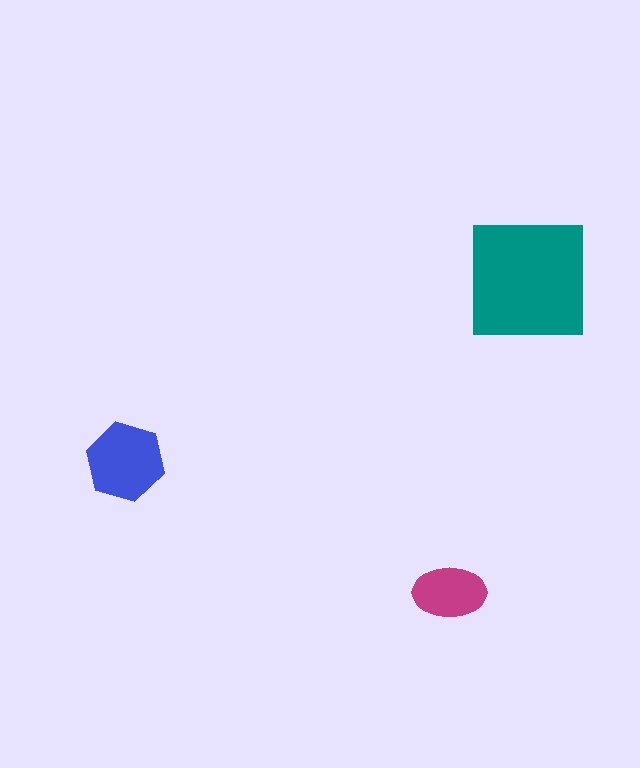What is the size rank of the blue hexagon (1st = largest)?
2nd.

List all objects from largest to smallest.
The teal square, the blue hexagon, the magenta ellipse.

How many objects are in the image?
There are 3 objects in the image.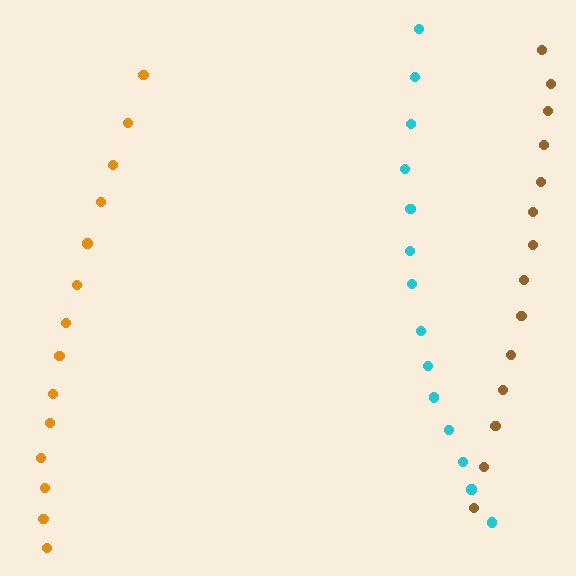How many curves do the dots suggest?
There are 3 distinct paths.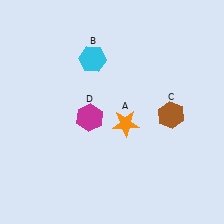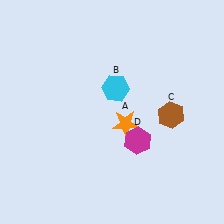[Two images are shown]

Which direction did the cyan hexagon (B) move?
The cyan hexagon (B) moved down.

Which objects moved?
The objects that moved are: the cyan hexagon (B), the magenta hexagon (D).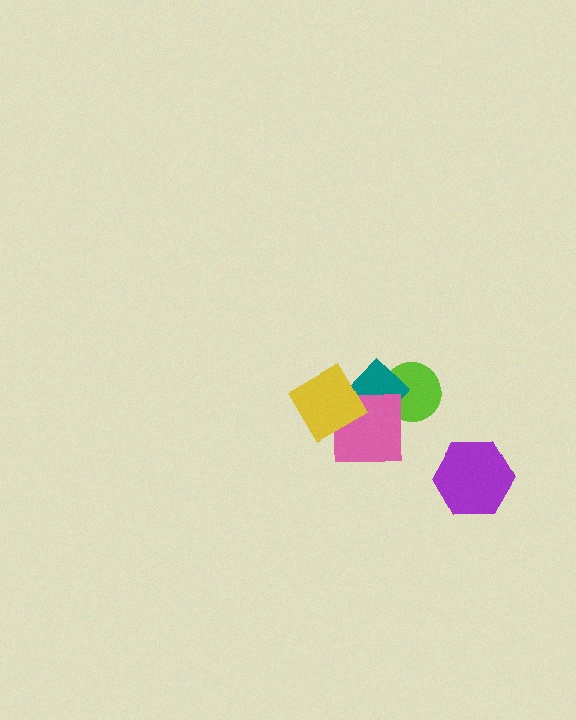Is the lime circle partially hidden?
Yes, it is partially covered by another shape.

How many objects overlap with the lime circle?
1 object overlaps with the lime circle.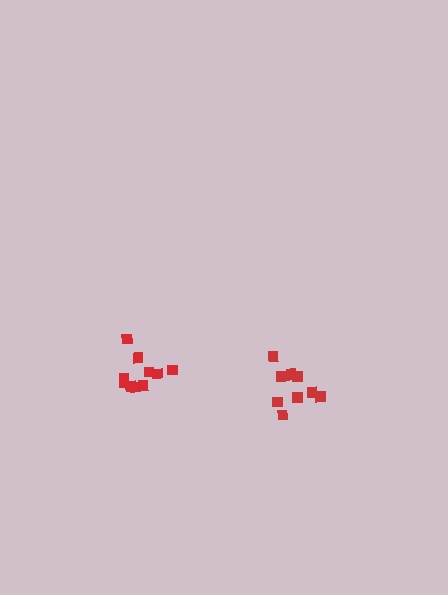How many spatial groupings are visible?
There are 2 spatial groupings.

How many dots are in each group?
Group 1: 10 dots, Group 2: 10 dots (20 total).